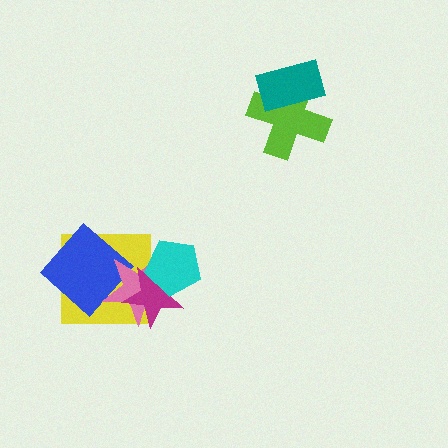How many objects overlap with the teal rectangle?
1 object overlaps with the teal rectangle.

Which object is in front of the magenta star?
The cyan pentagon is in front of the magenta star.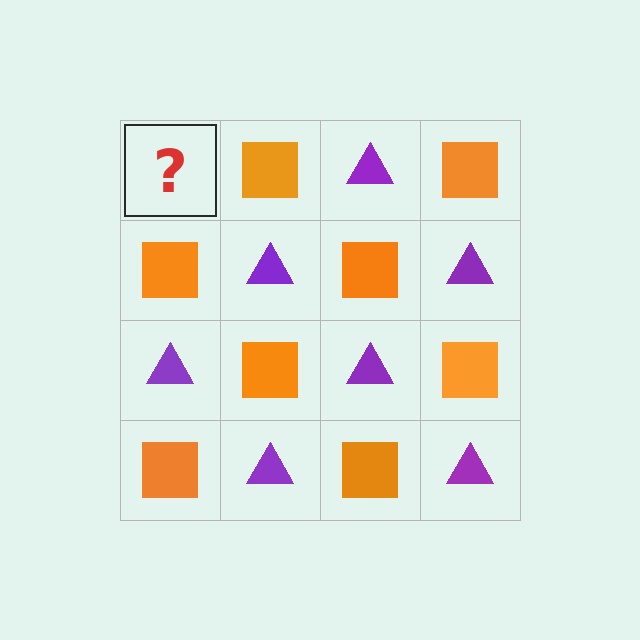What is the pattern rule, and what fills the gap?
The rule is that it alternates purple triangle and orange square in a checkerboard pattern. The gap should be filled with a purple triangle.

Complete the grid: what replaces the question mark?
The question mark should be replaced with a purple triangle.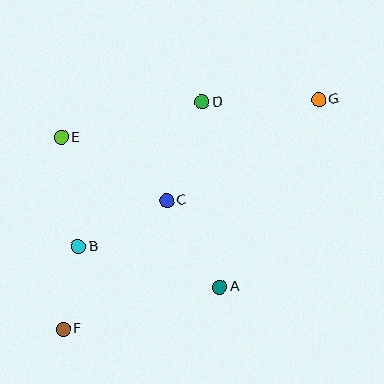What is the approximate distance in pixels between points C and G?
The distance between C and G is approximately 182 pixels.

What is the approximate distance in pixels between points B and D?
The distance between B and D is approximately 190 pixels.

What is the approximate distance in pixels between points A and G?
The distance between A and G is approximately 212 pixels.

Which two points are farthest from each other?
Points F and G are farthest from each other.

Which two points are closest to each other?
Points B and F are closest to each other.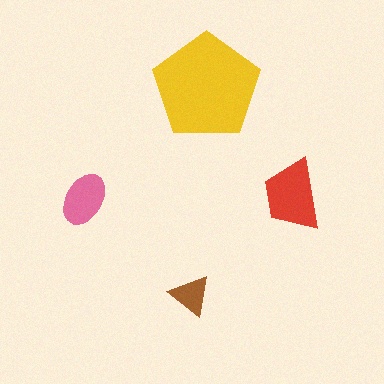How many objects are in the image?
There are 4 objects in the image.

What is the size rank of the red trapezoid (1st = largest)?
2nd.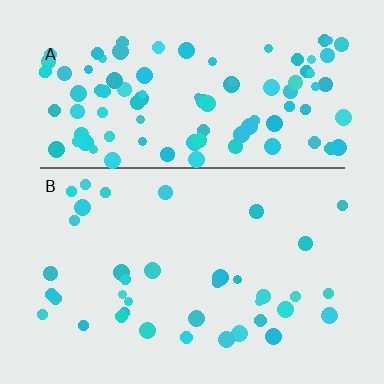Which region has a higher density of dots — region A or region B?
A (the top).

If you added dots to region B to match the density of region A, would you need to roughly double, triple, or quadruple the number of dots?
Approximately triple.